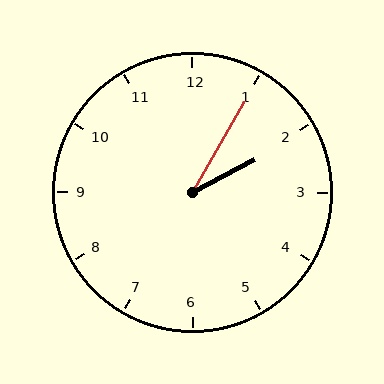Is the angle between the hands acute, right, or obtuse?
It is acute.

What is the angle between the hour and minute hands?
Approximately 32 degrees.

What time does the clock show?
2:05.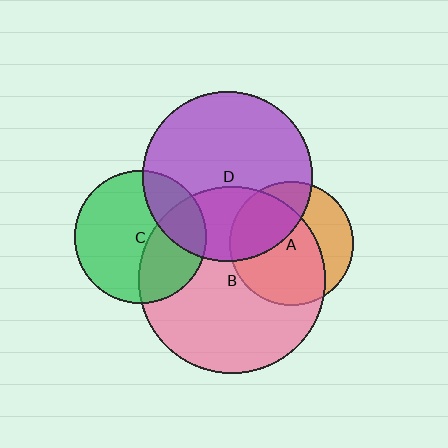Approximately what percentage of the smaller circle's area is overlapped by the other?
Approximately 35%.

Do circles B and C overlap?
Yes.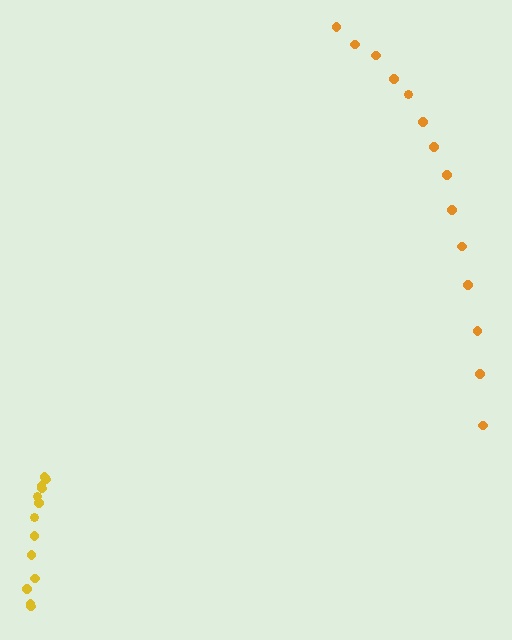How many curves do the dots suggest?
There are 2 distinct paths.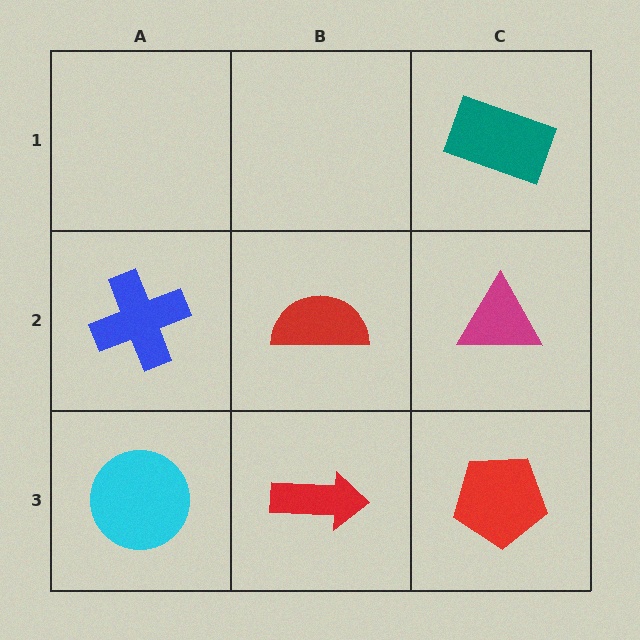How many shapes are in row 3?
3 shapes.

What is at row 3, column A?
A cyan circle.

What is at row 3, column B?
A red arrow.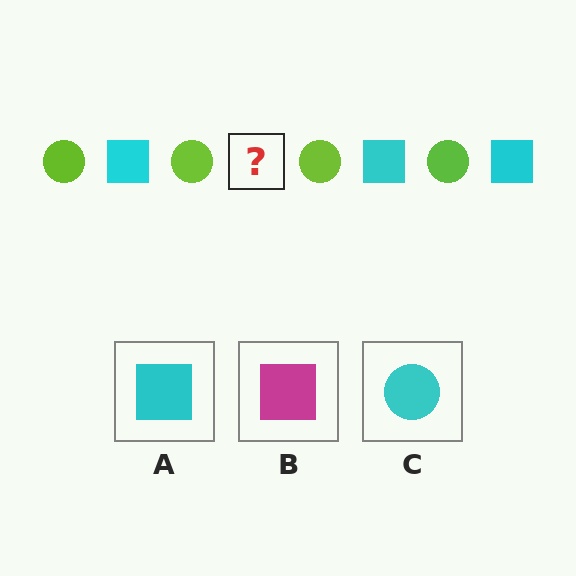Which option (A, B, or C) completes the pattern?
A.